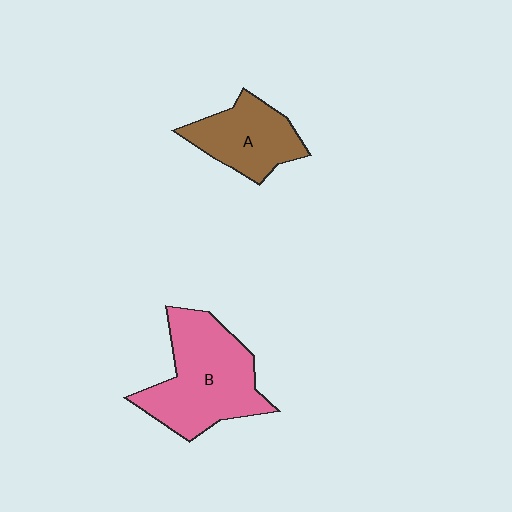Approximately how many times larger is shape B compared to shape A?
Approximately 1.6 times.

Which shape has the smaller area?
Shape A (brown).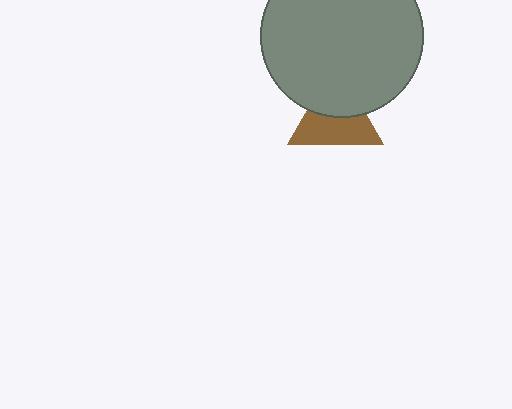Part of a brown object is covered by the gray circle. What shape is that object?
It is a triangle.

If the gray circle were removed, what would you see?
You would see the complete brown triangle.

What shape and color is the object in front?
The object in front is a gray circle.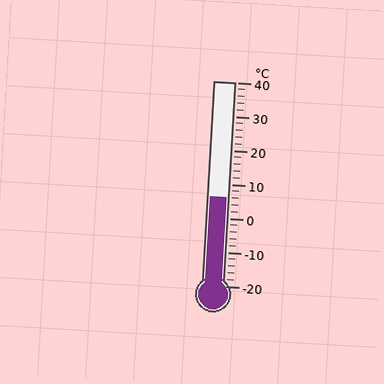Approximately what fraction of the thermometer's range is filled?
The thermometer is filled to approximately 45% of its range.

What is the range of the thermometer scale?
The thermometer scale ranges from -20°C to 40°C.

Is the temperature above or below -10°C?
The temperature is above -10°C.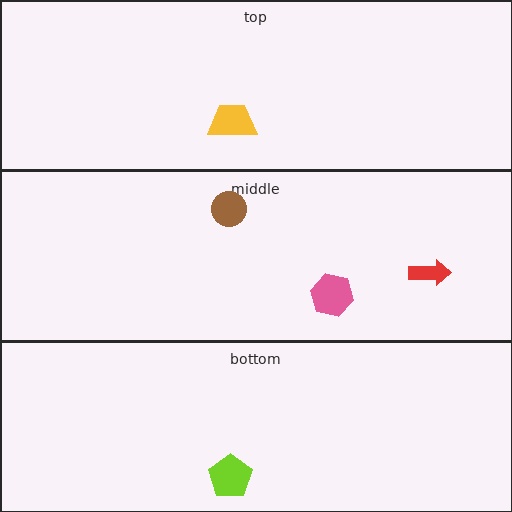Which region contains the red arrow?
The middle region.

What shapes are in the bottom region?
The lime pentagon.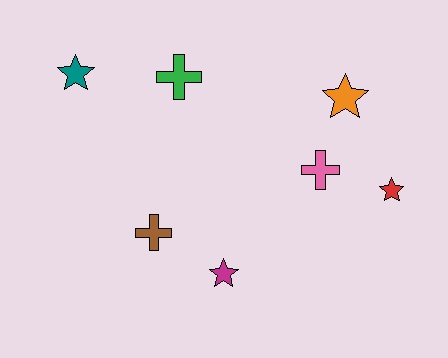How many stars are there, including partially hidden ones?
There are 4 stars.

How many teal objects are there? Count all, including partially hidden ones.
There is 1 teal object.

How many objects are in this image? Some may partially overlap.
There are 7 objects.